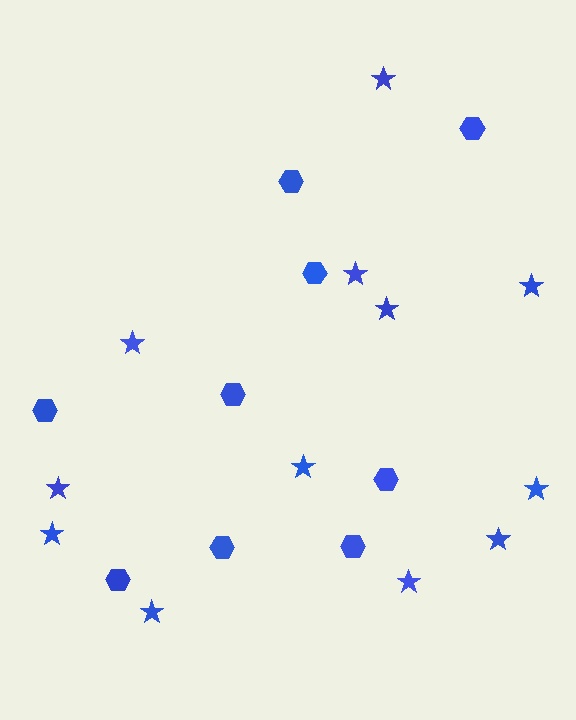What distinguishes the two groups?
There are 2 groups: one group of hexagons (9) and one group of stars (12).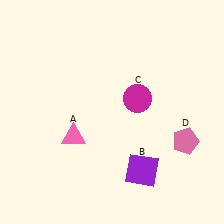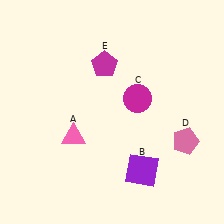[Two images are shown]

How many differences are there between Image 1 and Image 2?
There is 1 difference between the two images.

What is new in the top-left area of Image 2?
A magenta pentagon (E) was added in the top-left area of Image 2.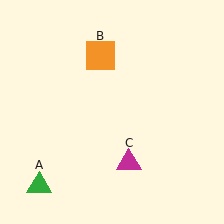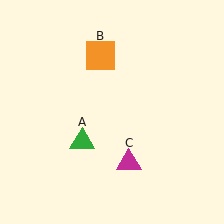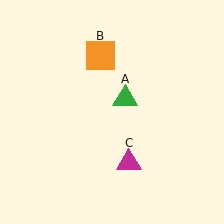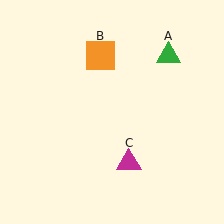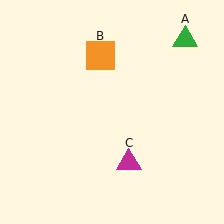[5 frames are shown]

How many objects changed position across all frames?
1 object changed position: green triangle (object A).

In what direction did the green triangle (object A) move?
The green triangle (object A) moved up and to the right.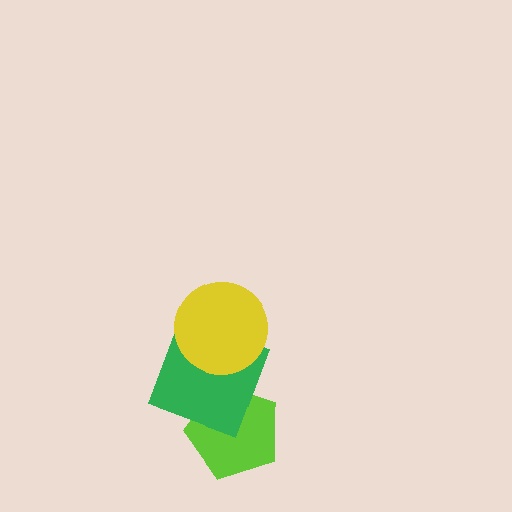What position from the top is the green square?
The green square is 2nd from the top.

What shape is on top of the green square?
The yellow circle is on top of the green square.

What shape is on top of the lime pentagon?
The green square is on top of the lime pentagon.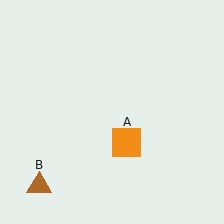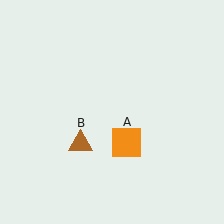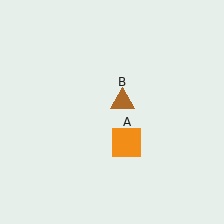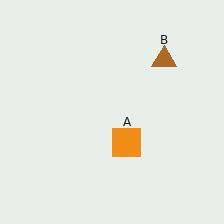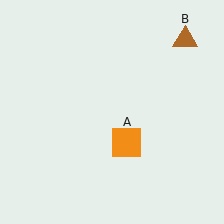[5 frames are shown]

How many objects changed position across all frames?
1 object changed position: brown triangle (object B).